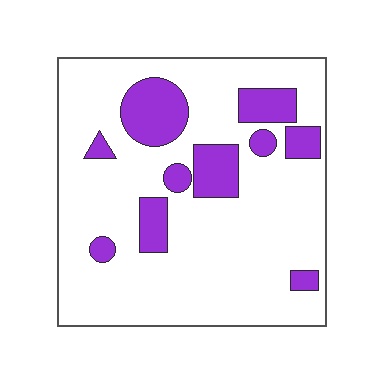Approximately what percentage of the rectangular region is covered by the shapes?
Approximately 20%.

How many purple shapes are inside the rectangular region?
10.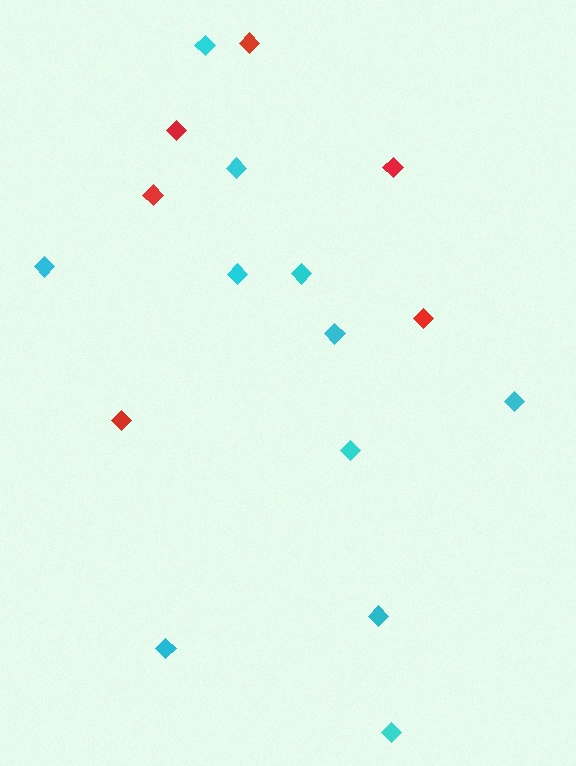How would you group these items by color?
There are 2 groups: one group of red diamonds (6) and one group of cyan diamonds (11).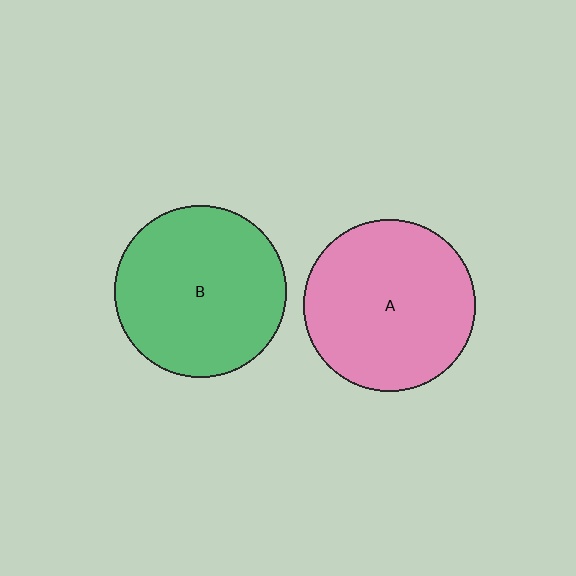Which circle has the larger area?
Circle A (pink).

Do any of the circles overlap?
No, none of the circles overlap.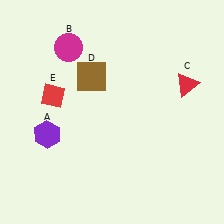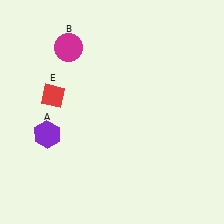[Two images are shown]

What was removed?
The red triangle (C), the brown square (D) were removed in Image 2.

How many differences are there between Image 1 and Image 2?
There are 2 differences between the two images.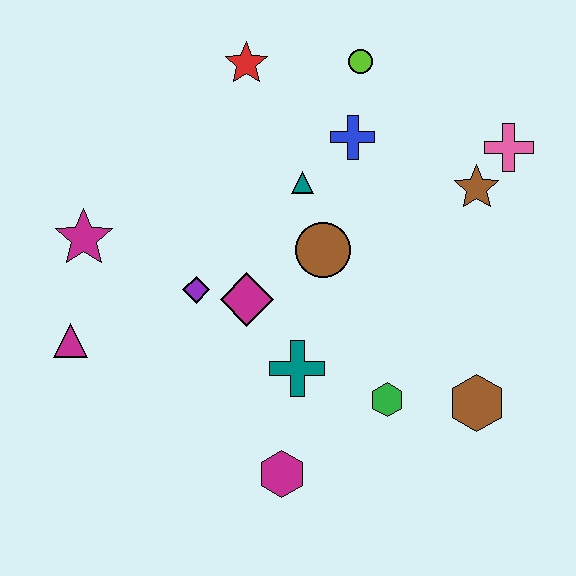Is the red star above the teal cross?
Yes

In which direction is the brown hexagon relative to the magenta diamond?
The brown hexagon is to the right of the magenta diamond.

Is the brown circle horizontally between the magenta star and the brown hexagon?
Yes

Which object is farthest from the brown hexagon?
The magenta star is farthest from the brown hexagon.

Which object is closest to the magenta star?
The magenta triangle is closest to the magenta star.